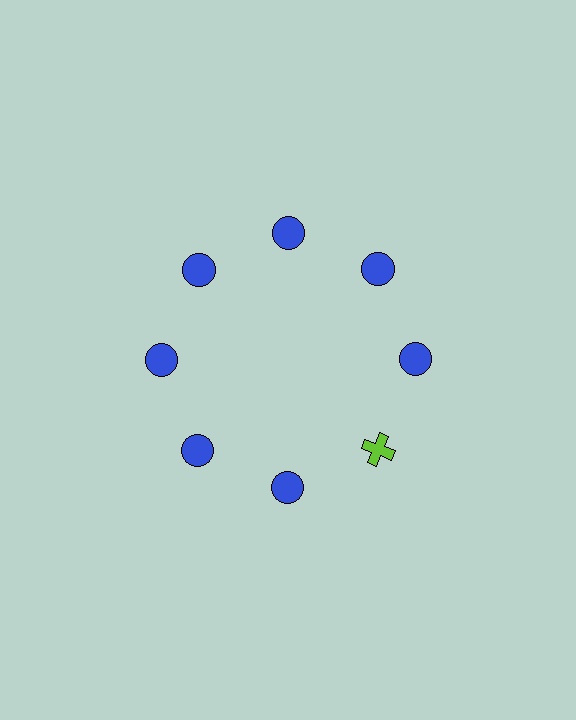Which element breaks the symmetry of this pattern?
The lime cross at roughly the 4 o'clock position breaks the symmetry. All other shapes are blue circles.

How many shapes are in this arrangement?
There are 8 shapes arranged in a ring pattern.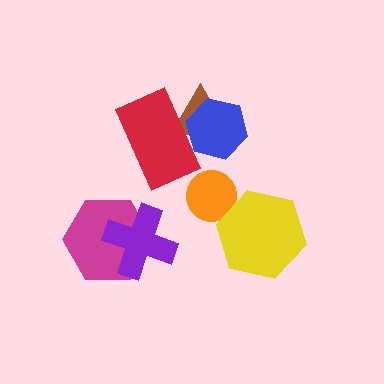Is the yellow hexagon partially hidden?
No, no other shape covers it.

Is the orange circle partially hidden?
Yes, it is partially covered by another shape.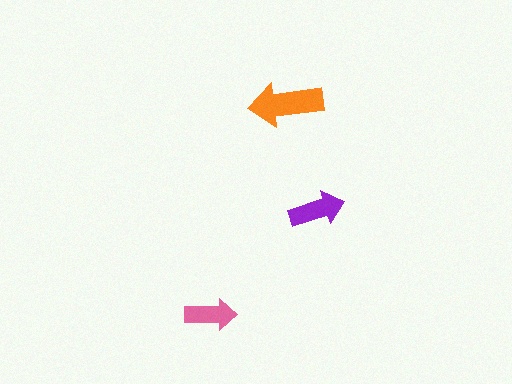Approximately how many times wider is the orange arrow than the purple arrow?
About 1.5 times wider.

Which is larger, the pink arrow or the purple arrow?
The purple one.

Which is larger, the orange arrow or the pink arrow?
The orange one.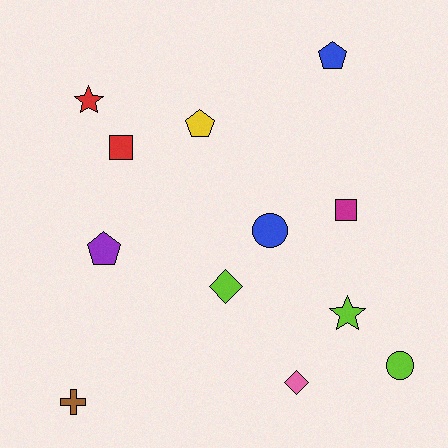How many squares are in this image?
There are 2 squares.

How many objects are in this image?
There are 12 objects.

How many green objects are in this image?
There are no green objects.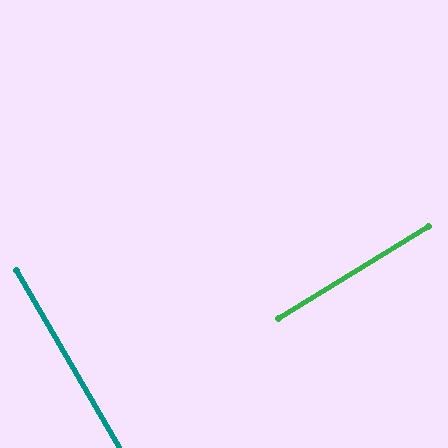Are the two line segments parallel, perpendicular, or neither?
Perpendicular — they meet at approximately 89°.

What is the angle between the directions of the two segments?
Approximately 89 degrees.